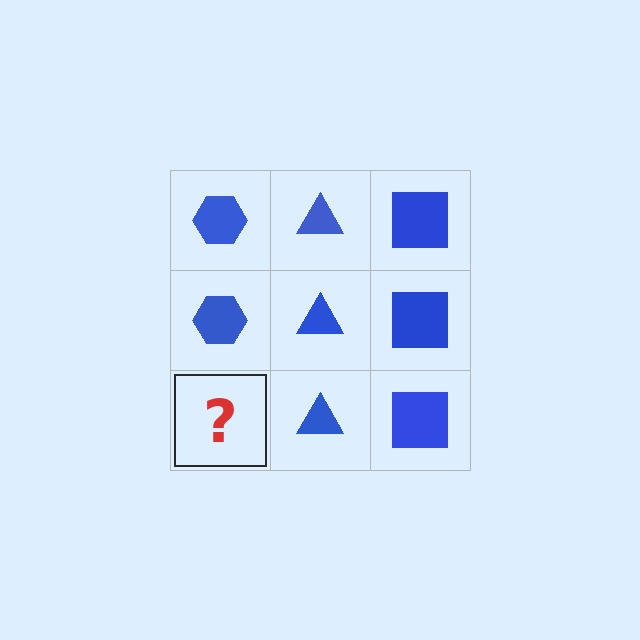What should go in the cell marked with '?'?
The missing cell should contain a blue hexagon.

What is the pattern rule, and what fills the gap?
The rule is that each column has a consistent shape. The gap should be filled with a blue hexagon.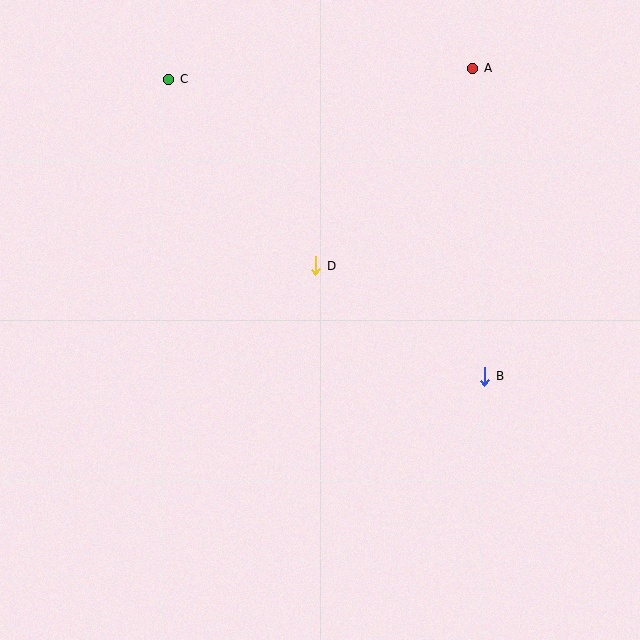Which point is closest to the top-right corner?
Point A is closest to the top-right corner.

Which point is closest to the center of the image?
Point D at (316, 266) is closest to the center.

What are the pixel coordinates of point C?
Point C is at (169, 79).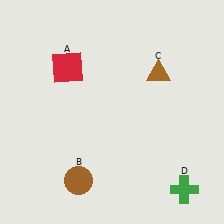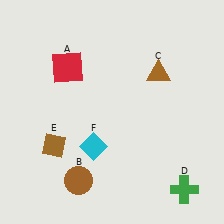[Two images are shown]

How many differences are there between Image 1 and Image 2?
There are 2 differences between the two images.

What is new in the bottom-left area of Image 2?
A cyan diamond (F) was added in the bottom-left area of Image 2.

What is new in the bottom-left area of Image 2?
A brown diamond (E) was added in the bottom-left area of Image 2.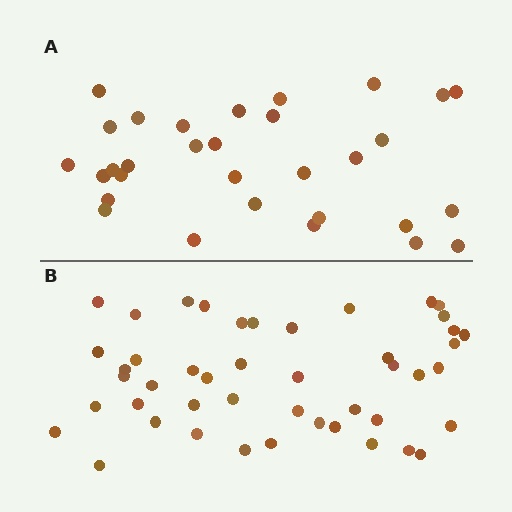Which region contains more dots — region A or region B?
Region B (the bottom region) has more dots.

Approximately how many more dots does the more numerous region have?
Region B has approximately 15 more dots than region A.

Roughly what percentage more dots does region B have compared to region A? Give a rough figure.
About 50% more.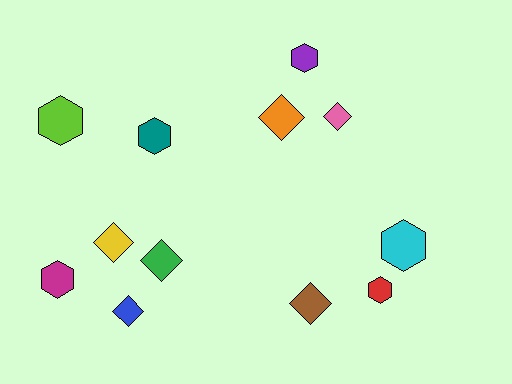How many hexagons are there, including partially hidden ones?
There are 6 hexagons.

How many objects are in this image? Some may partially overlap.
There are 12 objects.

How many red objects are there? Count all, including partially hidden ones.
There is 1 red object.